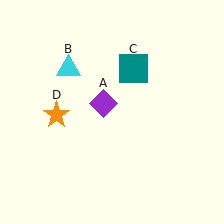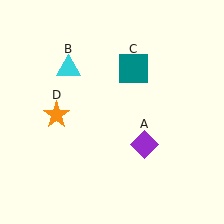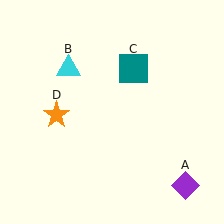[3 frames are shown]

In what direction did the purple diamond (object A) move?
The purple diamond (object A) moved down and to the right.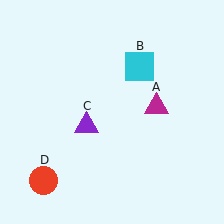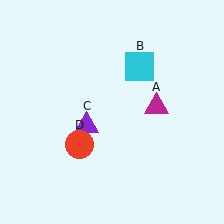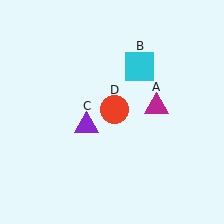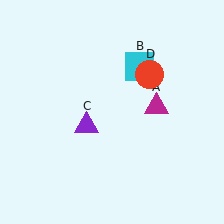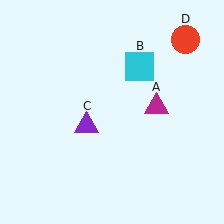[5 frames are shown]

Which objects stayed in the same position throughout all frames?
Magenta triangle (object A) and cyan square (object B) and purple triangle (object C) remained stationary.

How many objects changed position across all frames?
1 object changed position: red circle (object D).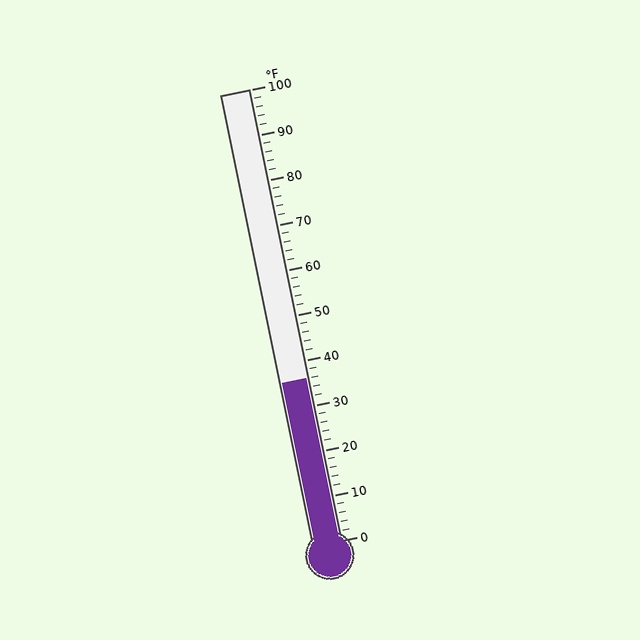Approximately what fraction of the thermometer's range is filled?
The thermometer is filled to approximately 35% of its range.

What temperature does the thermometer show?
The thermometer shows approximately 36°F.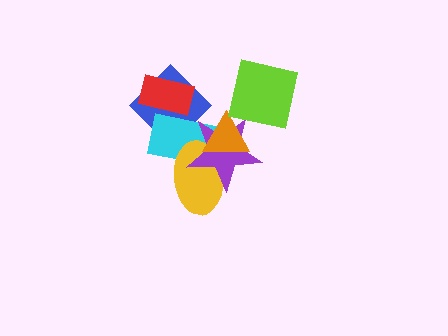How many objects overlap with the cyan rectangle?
5 objects overlap with the cyan rectangle.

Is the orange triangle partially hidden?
Yes, it is partially covered by another shape.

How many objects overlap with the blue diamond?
3 objects overlap with the blue diamond.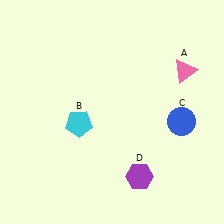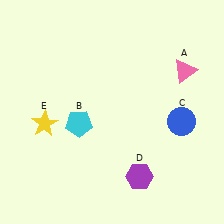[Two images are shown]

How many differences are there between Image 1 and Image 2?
There is 1 difference between the two images.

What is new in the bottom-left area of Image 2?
A yellow star (E) was added in the bottom-left area of Image 2.